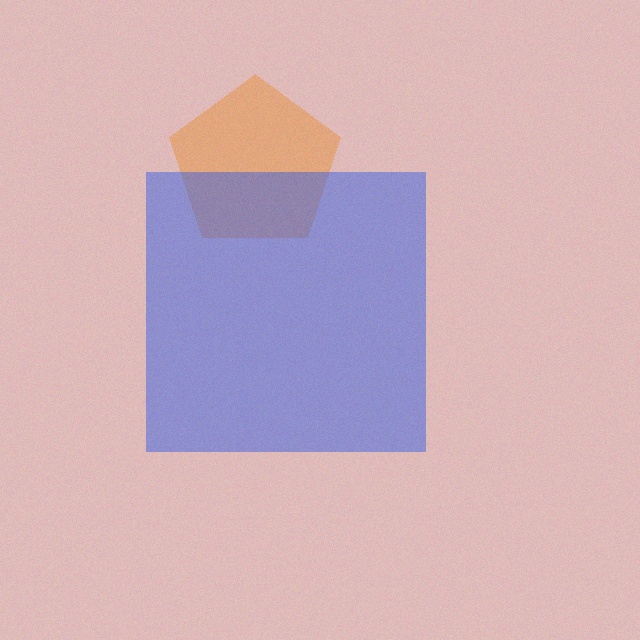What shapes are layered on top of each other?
The layered shapes are: an orange pentagon, a blue square.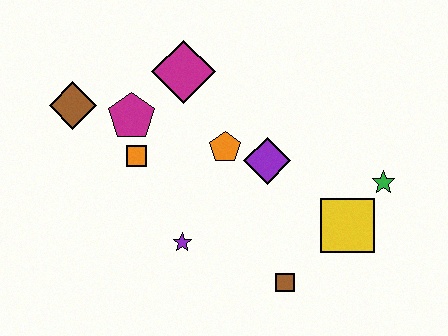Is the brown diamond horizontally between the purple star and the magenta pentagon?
No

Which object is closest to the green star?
The yellow square is closest to the green star.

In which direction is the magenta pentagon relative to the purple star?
The magenta pentagon is above the purple star.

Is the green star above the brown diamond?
No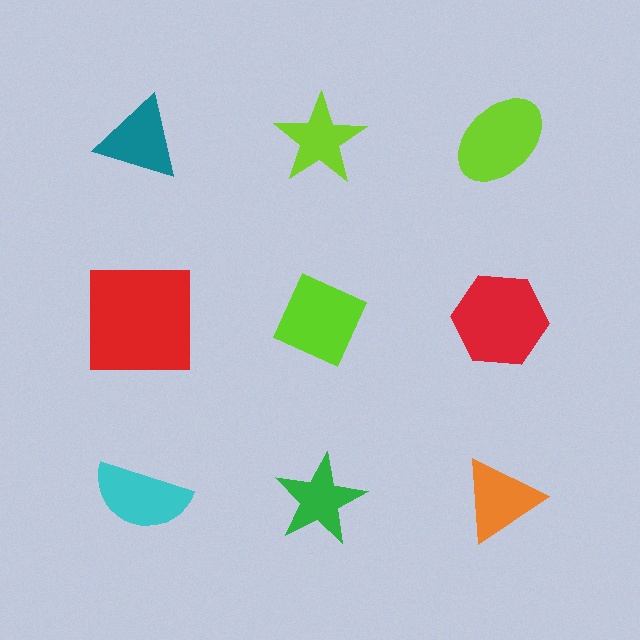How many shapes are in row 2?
3 shapes.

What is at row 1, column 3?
A lime ellipse.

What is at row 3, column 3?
An orange triangle.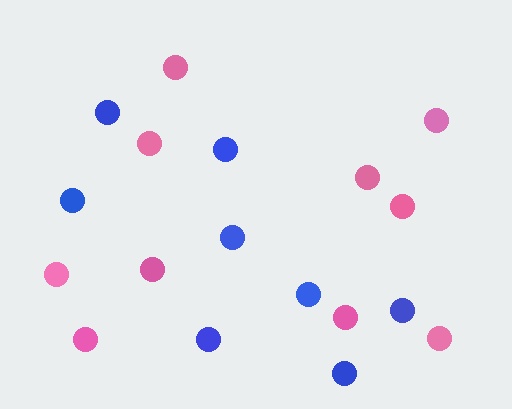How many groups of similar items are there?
There are 2 groups: one group of pink circles (10) and one group of blue circles (8).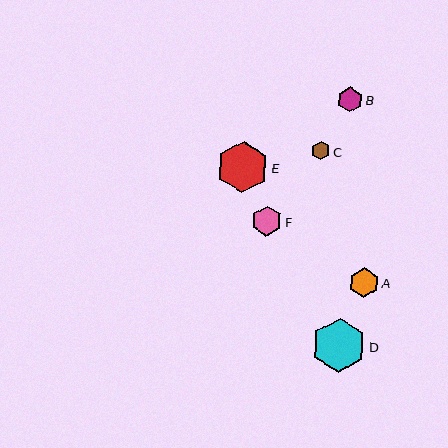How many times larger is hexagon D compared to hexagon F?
Hexagon D is approximately 1.8 times the size of hexagon F.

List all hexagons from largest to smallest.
From largest to smallest: D, E, F, A, B, C.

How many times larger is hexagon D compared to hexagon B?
Hexagon D is approximately 2.2 times the size of hexagon B.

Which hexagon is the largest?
Hexagon D is the largest with a size of approximately 54 pixels.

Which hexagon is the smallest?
Hexagon C is the smallest with a size of approximately 19 pixels.